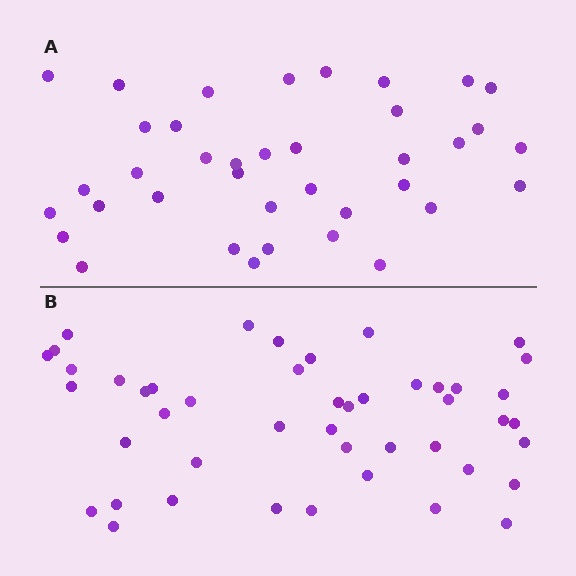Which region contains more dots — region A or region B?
Region B (the bottom region) has more dots.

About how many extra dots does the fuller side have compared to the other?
Region B has roughly 8 or so more dots than region A.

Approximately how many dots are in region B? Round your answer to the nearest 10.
About 50 dots. (The exact count is 46, which rounds to 50.)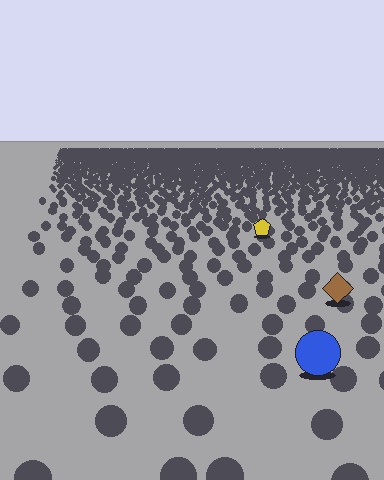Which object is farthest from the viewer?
The yellow pentagon is farthest from the viewer. It appears smaller and the ground texture around it is denser.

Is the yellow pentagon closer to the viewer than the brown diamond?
No. The brown diamond is closer — you can tell from the texture gradient: the ground texture is coarser near it.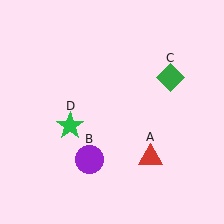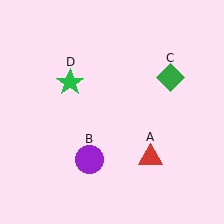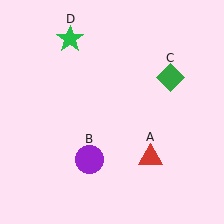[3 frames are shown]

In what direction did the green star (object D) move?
The green star (object D) moved up.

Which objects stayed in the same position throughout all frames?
Red triangle (object A) and purple circle (object B) and green diamond (object C) remained stationary.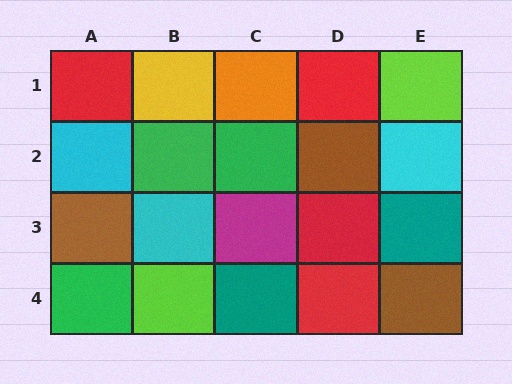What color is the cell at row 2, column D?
Brown.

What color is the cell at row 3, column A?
Brown.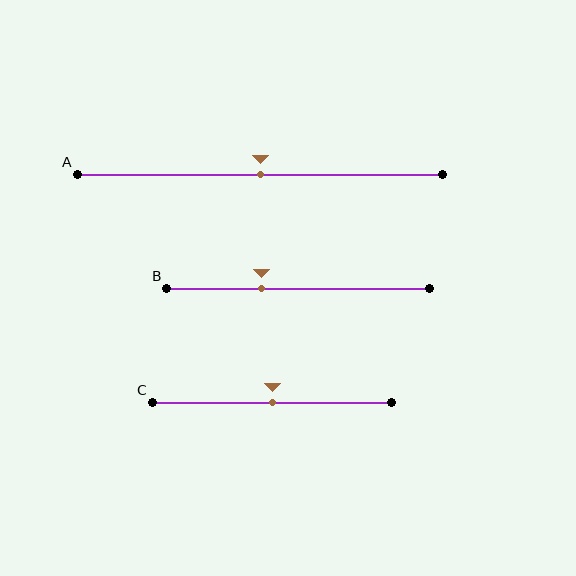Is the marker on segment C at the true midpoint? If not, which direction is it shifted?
Yes, the marker on segment C is at the true midpoint.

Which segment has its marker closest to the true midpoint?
Segment A has its marker closest to the true midpoint.